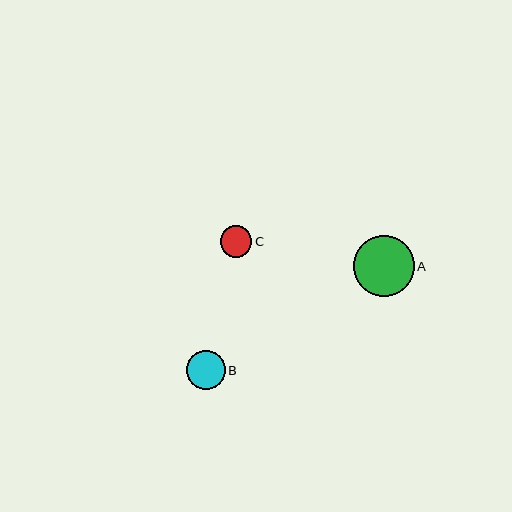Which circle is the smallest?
Circle C is the smallest with a size of approximately 31 pixels.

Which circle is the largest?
Circle A is the largest with a size of approximately 61 pixels.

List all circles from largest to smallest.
From largest to smallest: A, B, C.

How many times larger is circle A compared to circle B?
Circle A is approximately 1.6 times the size of circle B.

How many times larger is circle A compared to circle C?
Circle A is approximately 1.9 times the size of circle C.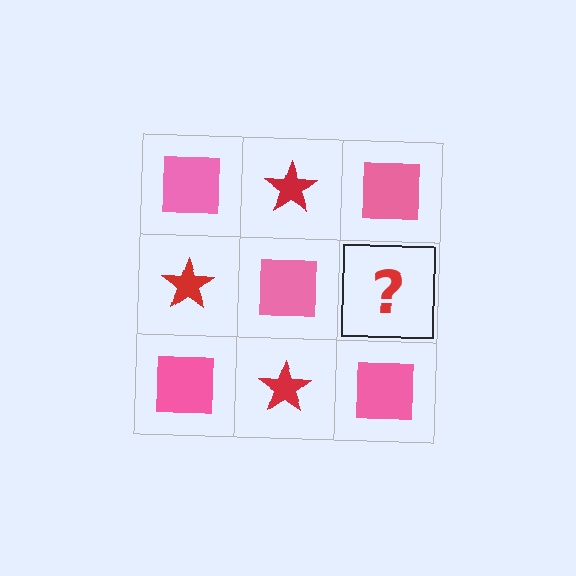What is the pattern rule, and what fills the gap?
The rule is that it alternates pink square and red star in a checkerboard pattern. The gap should be filled with a red star.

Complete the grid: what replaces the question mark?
The question mark should be replaced with a red star.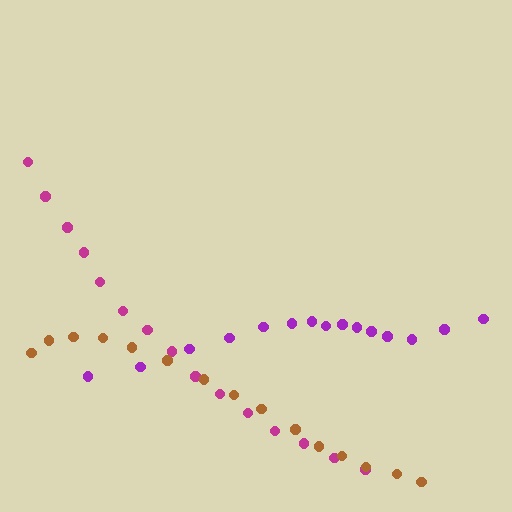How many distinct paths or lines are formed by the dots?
There are 3 distinct paths.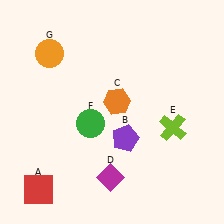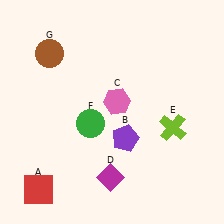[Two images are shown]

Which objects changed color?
C changed from orange to pink. G changed from orange to brown.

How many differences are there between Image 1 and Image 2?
There are 2 differences between the two images.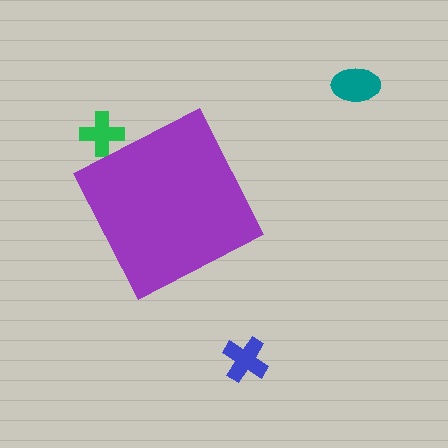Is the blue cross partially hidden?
No, the blue cross is fully visible.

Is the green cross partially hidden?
Yes, the green cross is partially hidden behind the purple diamond.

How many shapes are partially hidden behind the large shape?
1 shape is partially hidden.